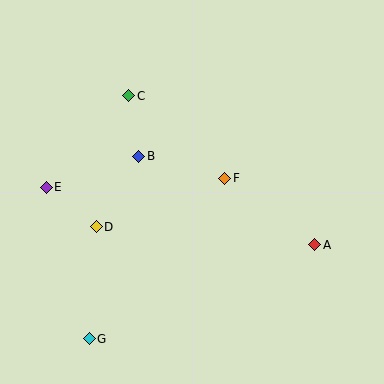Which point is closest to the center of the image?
Point F at (225, 178) is closest to the center.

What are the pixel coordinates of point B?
Point B is at (139, 156).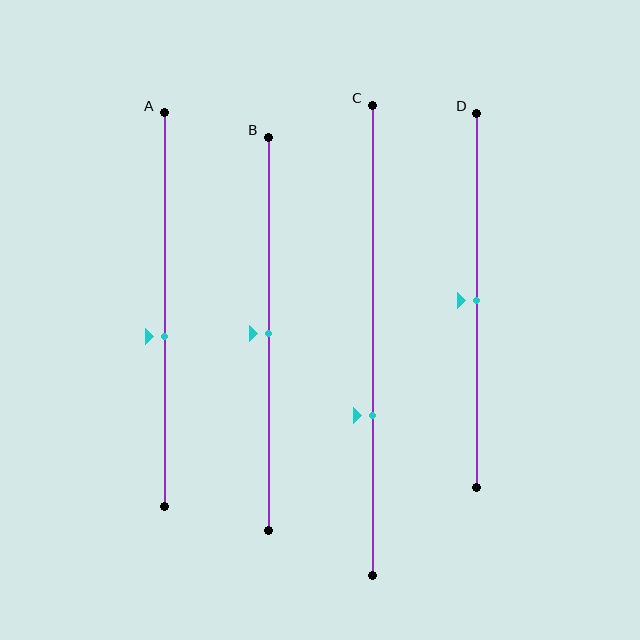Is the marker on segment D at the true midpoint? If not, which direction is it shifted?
Yes, the marker on segment D is at the true midpoint.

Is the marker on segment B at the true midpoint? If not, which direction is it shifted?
Yes, the marker on segment B is at the true midpoint.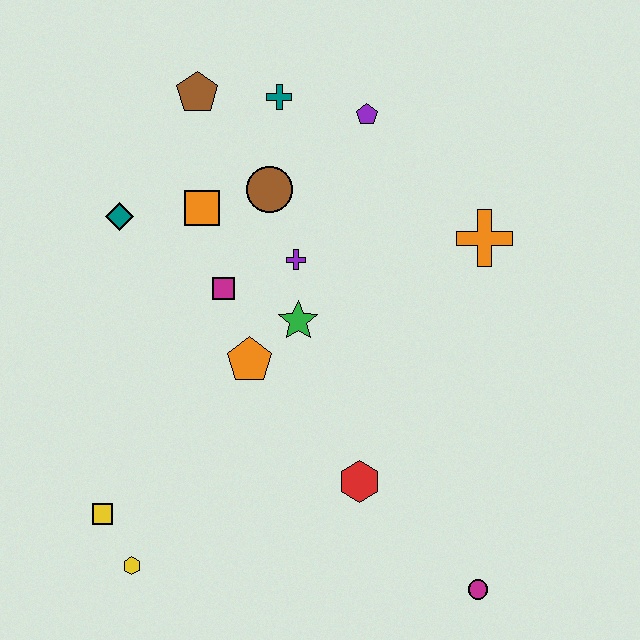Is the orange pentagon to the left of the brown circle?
Yes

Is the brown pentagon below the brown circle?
No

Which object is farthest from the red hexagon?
The brown pentagon is farthest from the red hexagon.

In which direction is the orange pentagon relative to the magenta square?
The orange pentagon is below the magenta square.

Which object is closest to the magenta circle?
The red hexagon is closest to the magenta circle.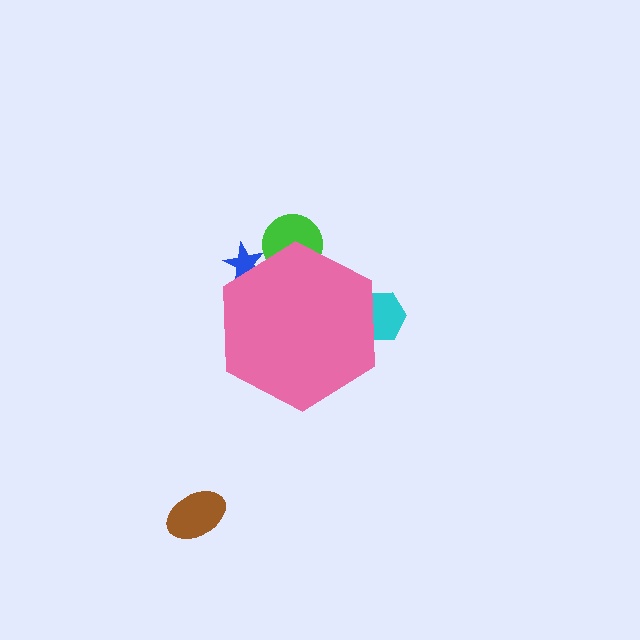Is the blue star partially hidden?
Yes, the blue star is partially hidden behind the pink hexagon.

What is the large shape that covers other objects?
A pink hexagon.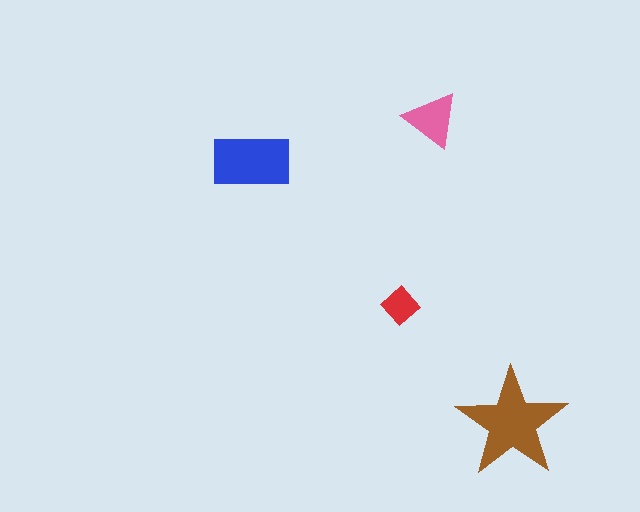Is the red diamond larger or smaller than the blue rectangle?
Smaller.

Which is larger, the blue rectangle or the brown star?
The brown star.